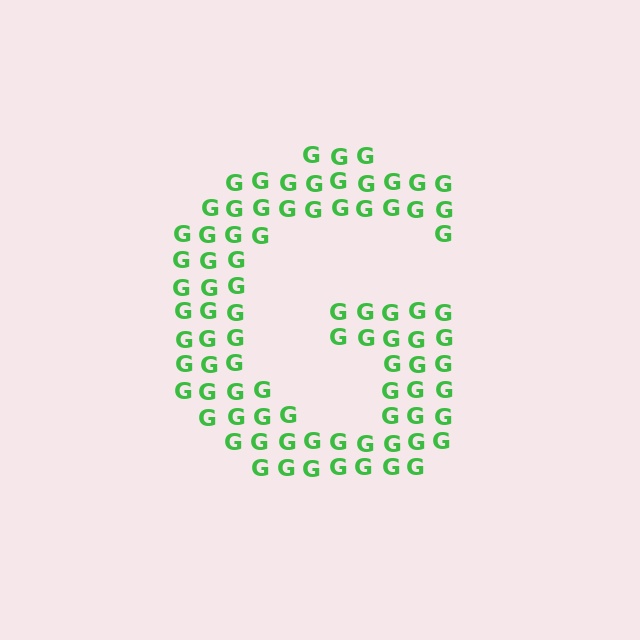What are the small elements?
The small elements are letter G's.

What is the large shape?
The large shape is the letter G.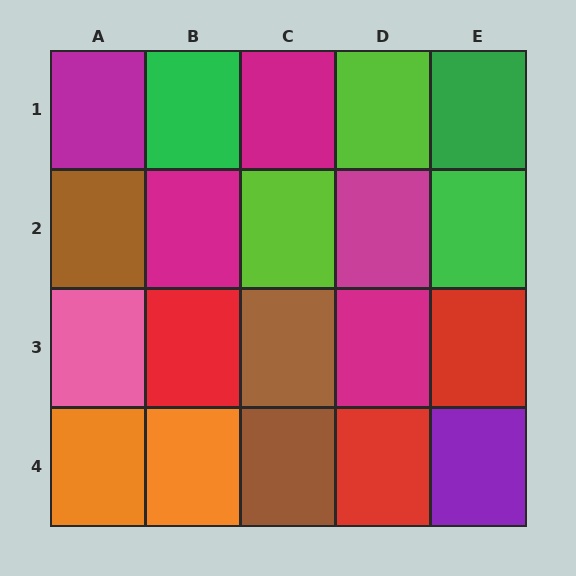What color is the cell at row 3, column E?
Red.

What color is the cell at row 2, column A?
Brown.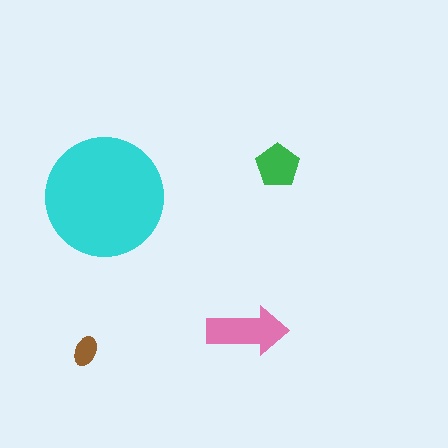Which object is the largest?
The cyan circle.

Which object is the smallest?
The brown ellipse.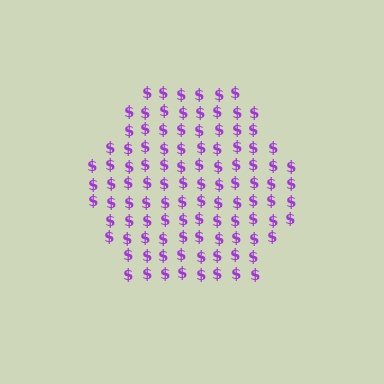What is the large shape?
The large shape is a hexagon.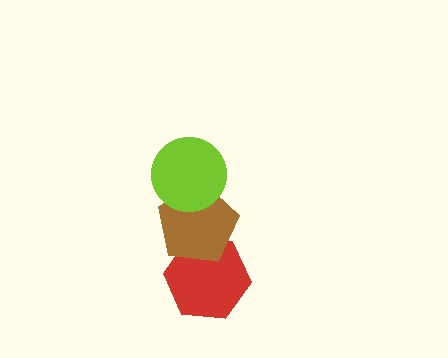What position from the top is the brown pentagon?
The brown pentagon is 2nd from the top.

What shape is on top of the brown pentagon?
The lime circle is on top of the brown pentagon.